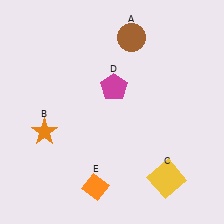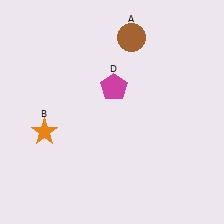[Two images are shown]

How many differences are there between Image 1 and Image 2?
There are 2 differences between the two images.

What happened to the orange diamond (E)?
The orange diamond (E) was removed in Image 2. It was in the bottom-left area of Image 1.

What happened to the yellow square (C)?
The yellow square (C) was removed in Image 2. It was in the bottom-right area of Image 1.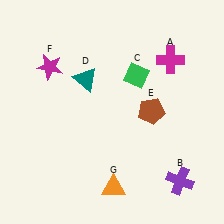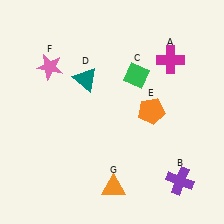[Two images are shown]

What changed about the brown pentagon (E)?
In Image 1, E is brown. In Image 2, it changed to orange.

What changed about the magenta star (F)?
In Image 1, F is magenta. In Image 2, it changed to pink.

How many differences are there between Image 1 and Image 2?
There are 2 differences between the two images.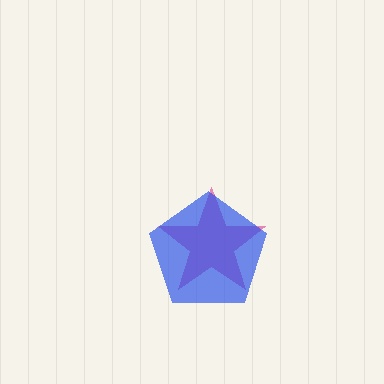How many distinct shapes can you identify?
There are 2 distinct shapes: a magenta star, a blue pentagon.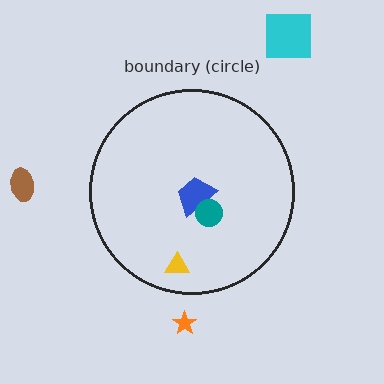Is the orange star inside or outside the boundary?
Outside.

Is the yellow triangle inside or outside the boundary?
Inside.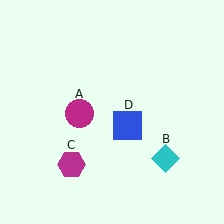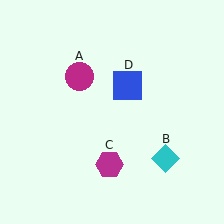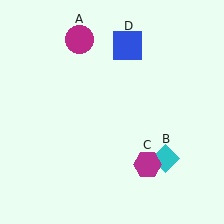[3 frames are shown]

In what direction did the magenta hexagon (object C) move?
The magenta hexagon (object C) moved right.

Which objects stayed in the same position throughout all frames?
Cyan diamond (object B) remained stationary.